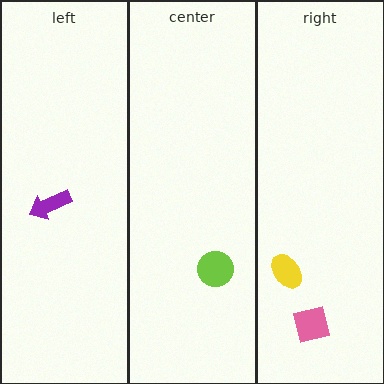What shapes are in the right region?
The pink square, the yellow ellipse.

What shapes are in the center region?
The lime circle.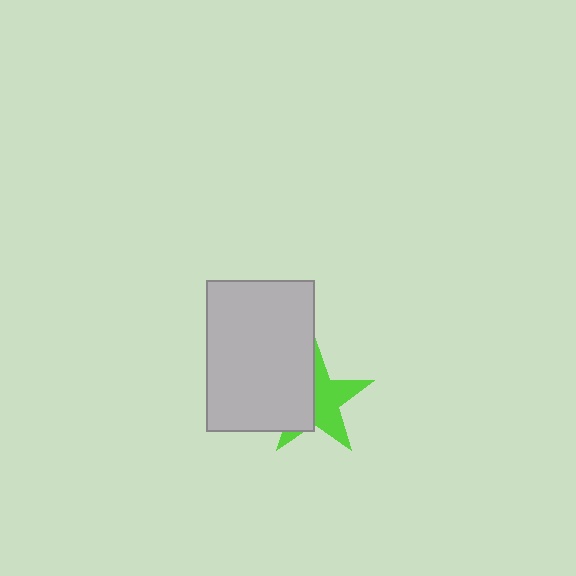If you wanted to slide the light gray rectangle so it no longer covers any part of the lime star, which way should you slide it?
Slide it left — that is the most direct way to separate the two shapes.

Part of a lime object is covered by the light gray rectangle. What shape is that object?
It is a star.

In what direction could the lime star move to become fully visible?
The lime star could move right. That would shift it out from behind the light gray rectangle entirely.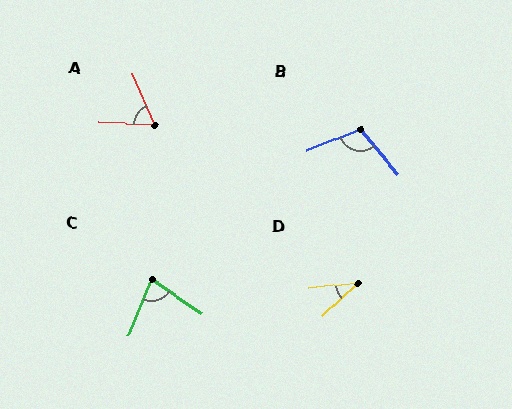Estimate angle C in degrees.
Approximately 79 degrees.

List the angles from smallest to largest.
D (37°), A (64°), C (79°), B (108°).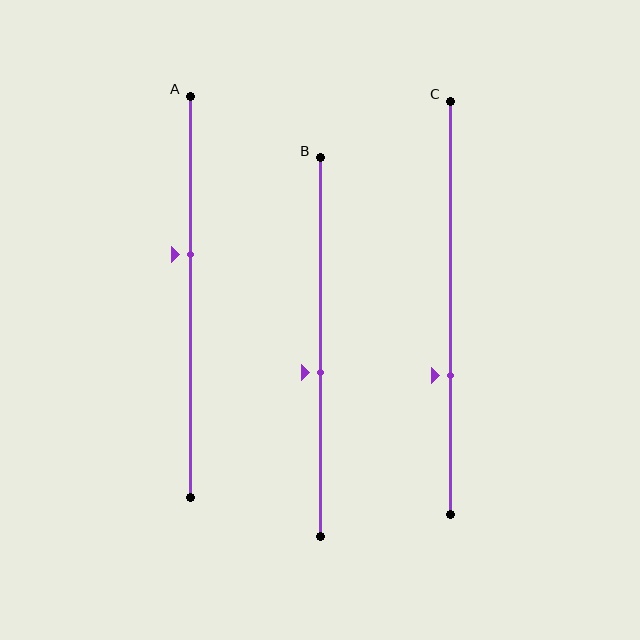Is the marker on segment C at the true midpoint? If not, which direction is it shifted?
No, the marker on segment C is shifted downward by about 16% of the segment length.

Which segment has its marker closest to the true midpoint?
Segment B has its marker closest to the true midpoint.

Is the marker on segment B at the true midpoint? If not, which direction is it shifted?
No, the marker on segment B is shifted downward by about 7% of the segment length.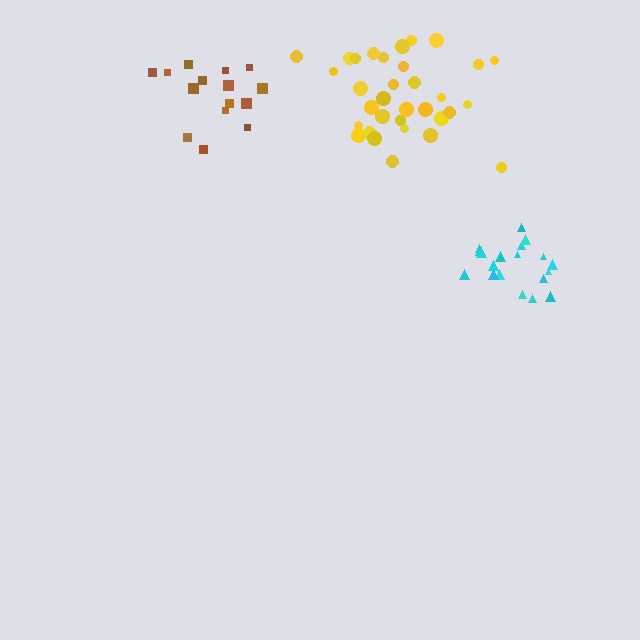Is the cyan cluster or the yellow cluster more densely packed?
Cyan.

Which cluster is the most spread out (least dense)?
Brown.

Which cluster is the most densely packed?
Cyan.